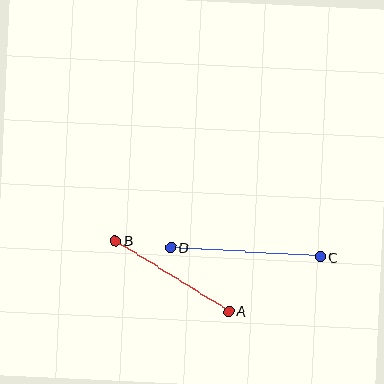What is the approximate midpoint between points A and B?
The midpoint is at approximately (172, 276) pixels.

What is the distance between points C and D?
The distance is approximately 150 pixels.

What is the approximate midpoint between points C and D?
The midpoint is at approximately (246, 252) pixels.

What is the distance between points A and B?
The distance is approximately 133 pixels.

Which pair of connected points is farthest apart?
Points C and D are farthest apart.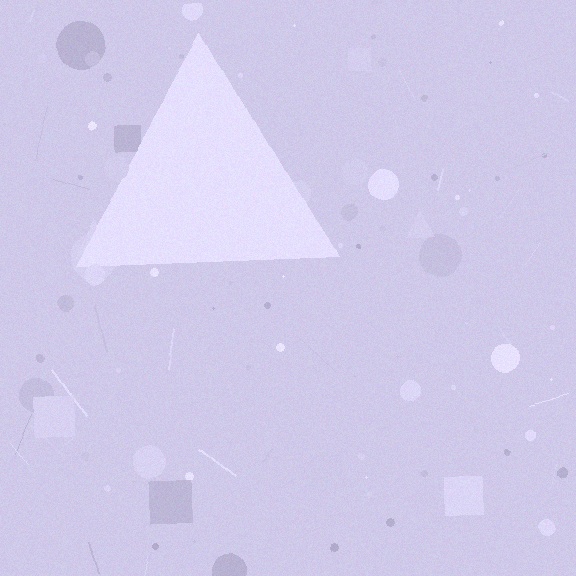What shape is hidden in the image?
A triangle is hidden in the image.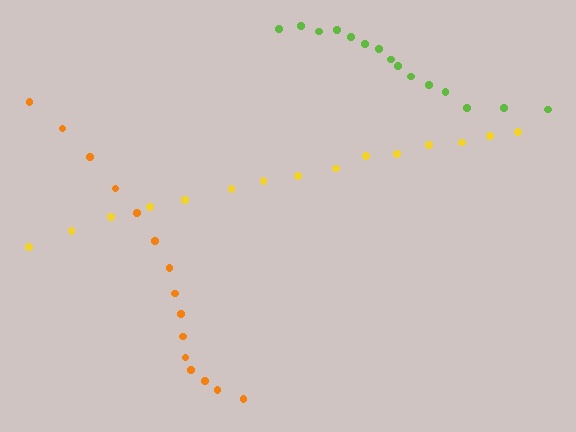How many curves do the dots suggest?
There are 3 distinct paths.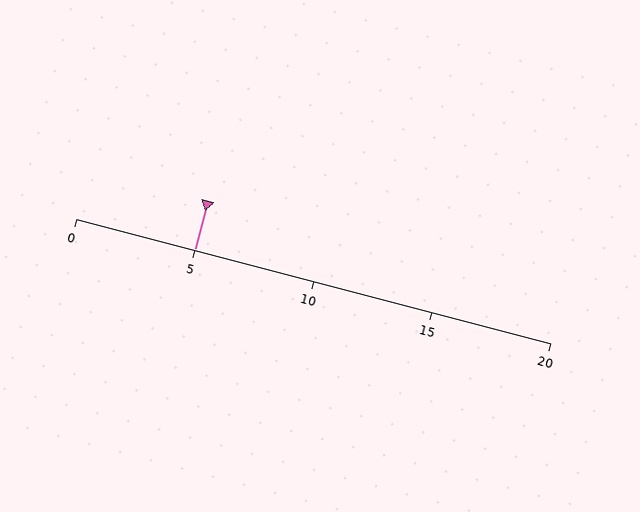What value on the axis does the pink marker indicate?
The marker indicates approximately 5.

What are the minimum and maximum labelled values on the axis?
The axis runs from 0 to 20.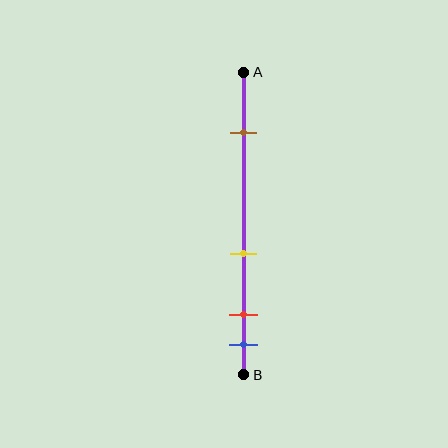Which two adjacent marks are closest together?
The red and blue marks are the closest adjacent pair.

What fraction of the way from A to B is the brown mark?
The brown mark is approximately 20% (0.2) of the way from A to B.